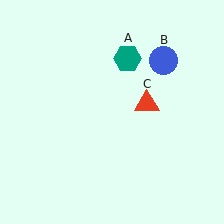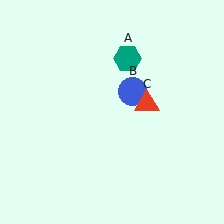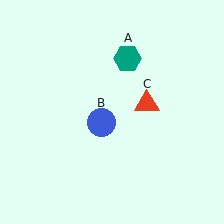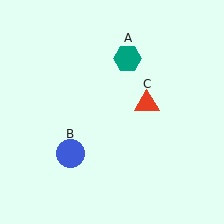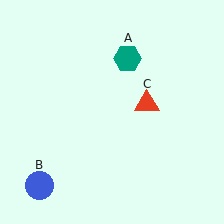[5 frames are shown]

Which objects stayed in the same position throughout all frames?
Teal hexagon (object A) and red triangle (object C) remained stationary.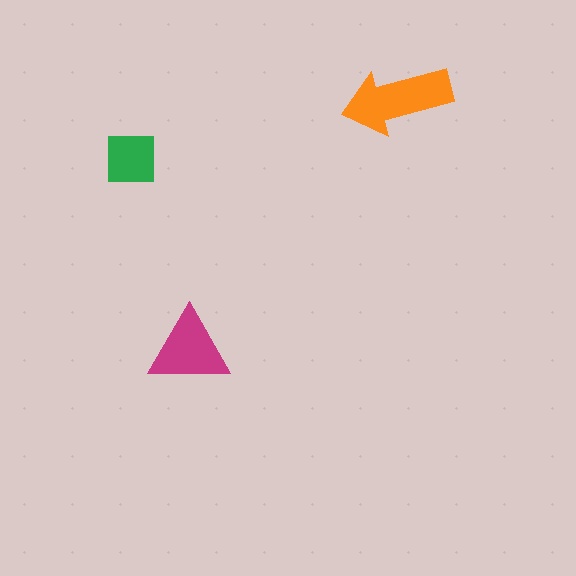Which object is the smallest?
The green square.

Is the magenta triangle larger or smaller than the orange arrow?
Smaller.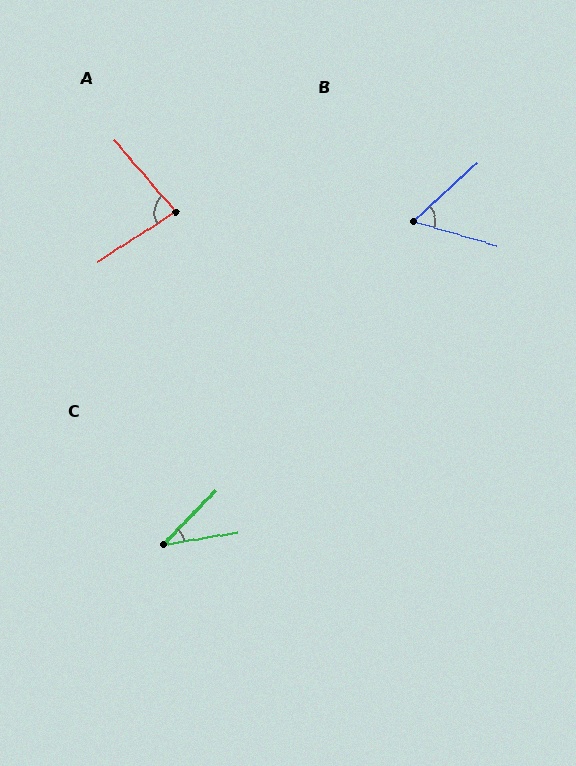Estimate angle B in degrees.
Approximately 59 degrees.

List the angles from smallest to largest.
C (37°), B (59°), A (82°).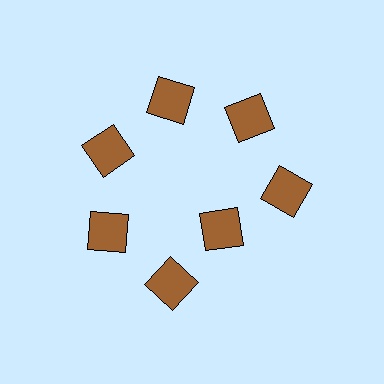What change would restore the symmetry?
The symmetry would be restored by moving it outward, back onto the ring so that all 7 squares sit at equal angles and equal distance from the center.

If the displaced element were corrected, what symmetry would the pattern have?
It would have 7-fold rotational symmetry — the pattern would map onto itself every 51 degrees.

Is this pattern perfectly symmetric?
No. The 7 brown squares are arranged in a ring, but one element near the 5 o'clock position is pulled inward toward the center, breaking the 7-fold rotational symmetry.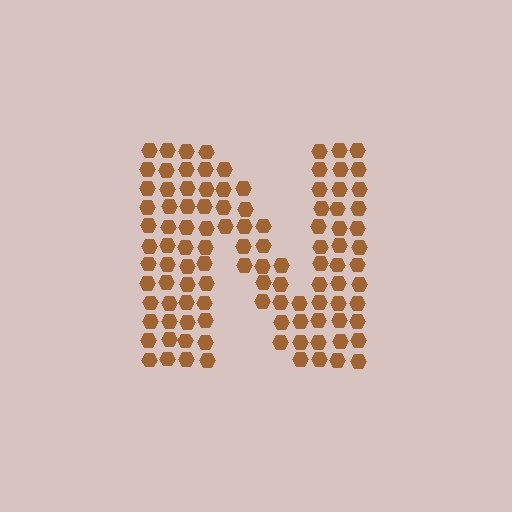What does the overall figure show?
The overall figure shows the letter N.